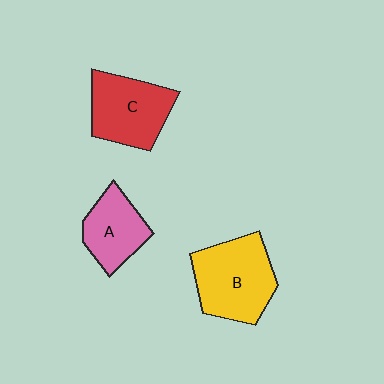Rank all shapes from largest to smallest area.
From largest to smallest: B (yellow), C (red), A (pink).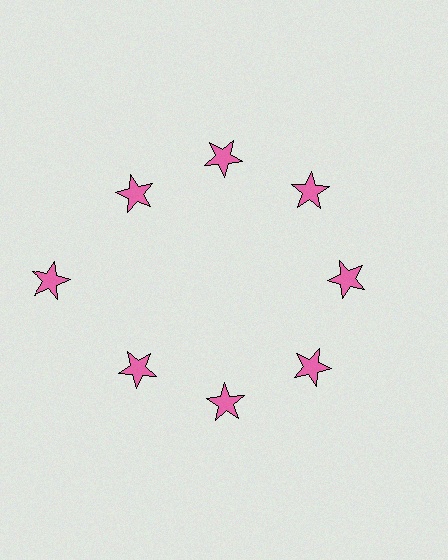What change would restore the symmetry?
The symmetry would be restored by moving it inward, back onto the ring so that all 8 stars sit at equal angles and equal distance from the center.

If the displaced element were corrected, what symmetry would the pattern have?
It would have 8-fold rotational symmetry — the pattern would map onto itself every 45 degrees.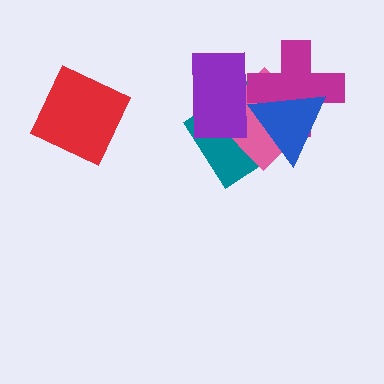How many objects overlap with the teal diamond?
4 objects overlap with the teal diamond.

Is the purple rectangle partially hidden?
Yes, it is partially covered by another shape.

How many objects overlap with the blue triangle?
4 objects overlap with the blue triangle.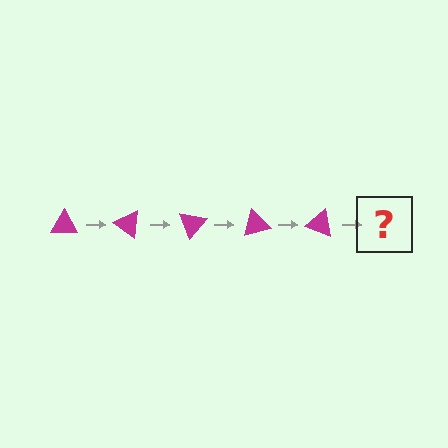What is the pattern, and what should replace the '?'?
The pattern is that the triangle rotates 35 degrees each step. The '?' should be a magenta triangle rotated 175 degrees.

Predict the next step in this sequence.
The next step is a magenta triangle rotated 175 degrees.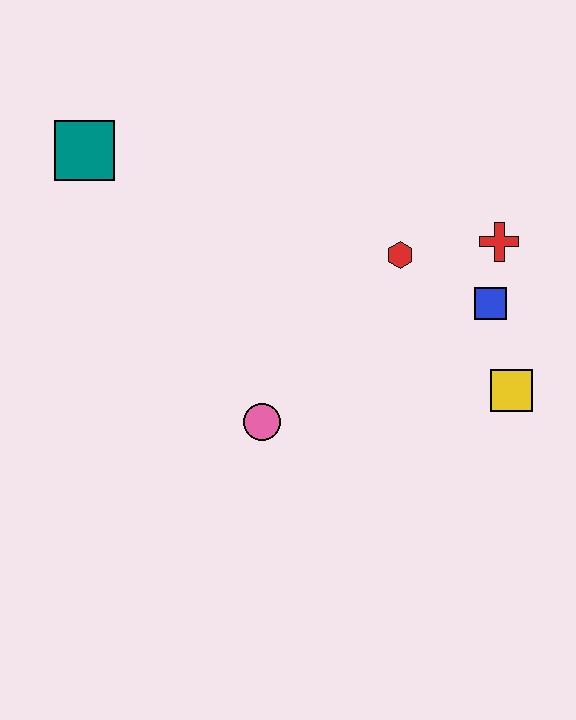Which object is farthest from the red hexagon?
The teal square is farthest from the red hexagon.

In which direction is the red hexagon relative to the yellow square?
The red hexagon is above the yellow square.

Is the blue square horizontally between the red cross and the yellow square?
No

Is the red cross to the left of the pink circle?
No